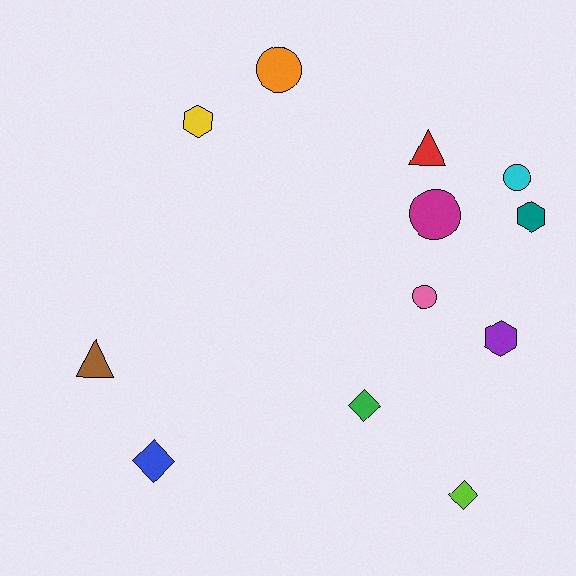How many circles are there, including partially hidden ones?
There are 4 circles.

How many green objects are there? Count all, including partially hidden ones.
There is 1 green object.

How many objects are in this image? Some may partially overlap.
There are 12 objects.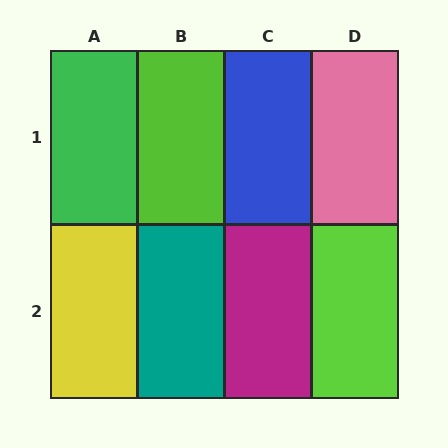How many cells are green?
1 cell is green.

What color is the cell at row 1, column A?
Green.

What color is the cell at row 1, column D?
Pink.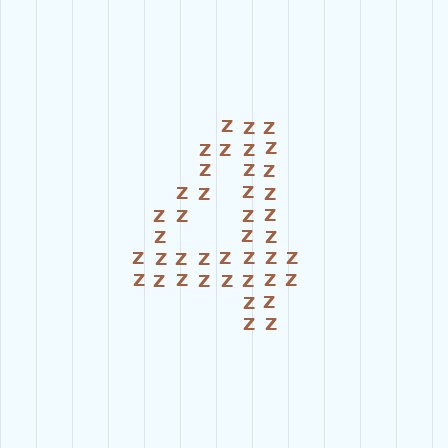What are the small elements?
The small elements are letter Z's.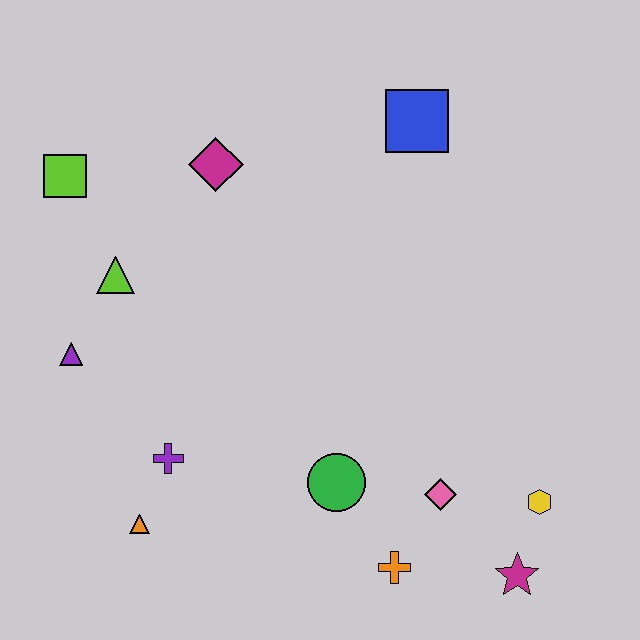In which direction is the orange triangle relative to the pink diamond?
The orange triangle is to the left of the pink diamond.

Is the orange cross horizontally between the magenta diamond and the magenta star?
Yes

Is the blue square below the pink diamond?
No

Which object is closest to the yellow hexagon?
The magenta star is closest to the yellow hexagon.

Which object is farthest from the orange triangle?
The blue square is farthest from the orange triangle.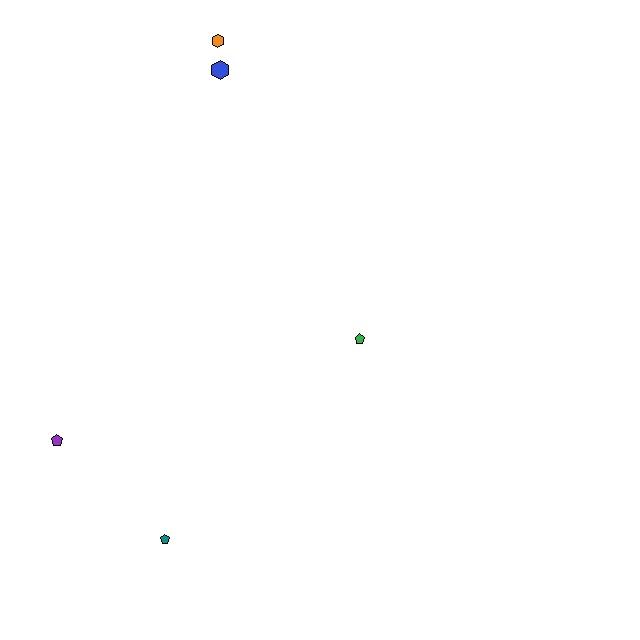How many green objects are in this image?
There is 1 green object.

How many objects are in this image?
There are 5 objects.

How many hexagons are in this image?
There are 2 hexagons.